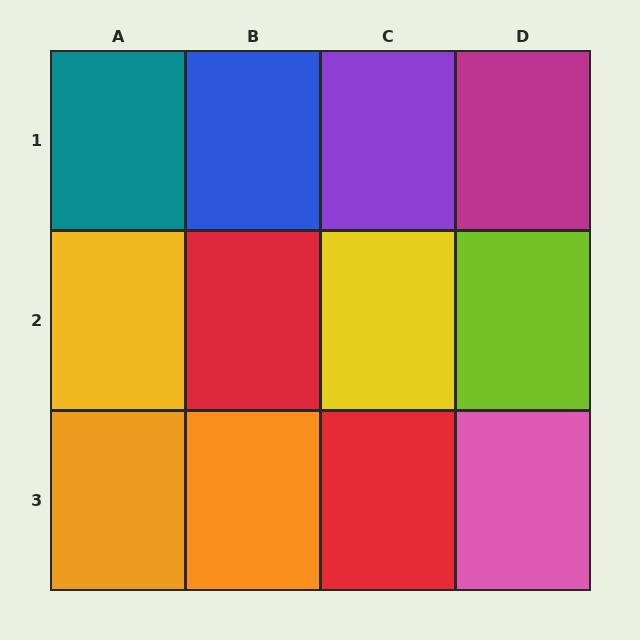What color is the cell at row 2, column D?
Lime.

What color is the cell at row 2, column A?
Yellow.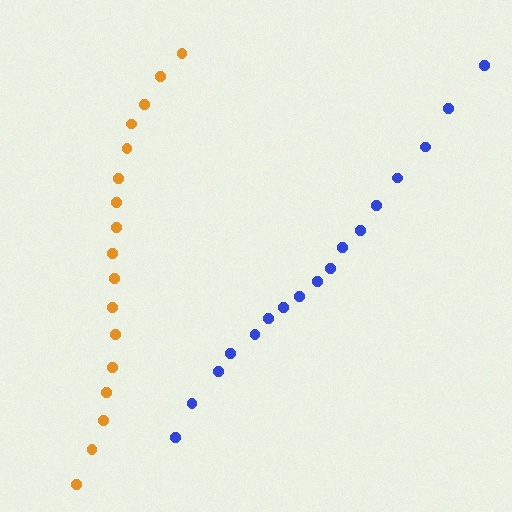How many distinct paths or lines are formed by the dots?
There are 2 distinct paths.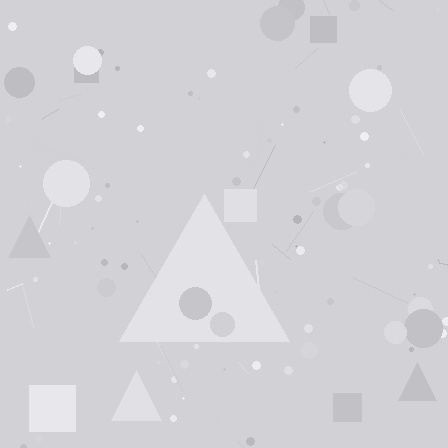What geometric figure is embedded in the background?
A triangle is embedded in the background.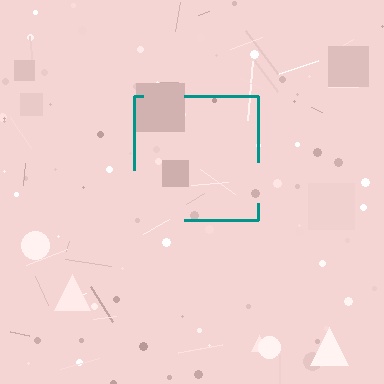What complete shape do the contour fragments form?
The contour fragments form a square.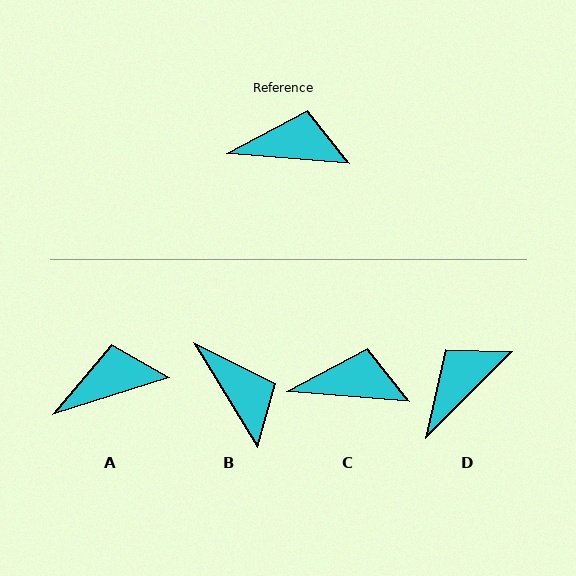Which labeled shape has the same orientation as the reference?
C.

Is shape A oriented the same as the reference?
No, it is off by about 22 degrees.